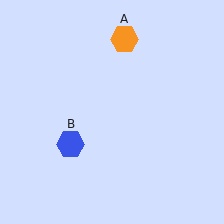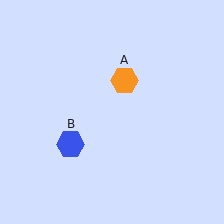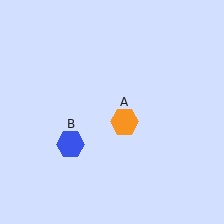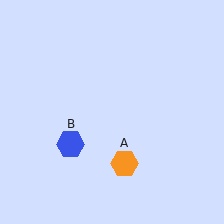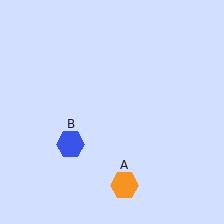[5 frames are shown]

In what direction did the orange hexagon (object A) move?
The orange hexagon (object A) moved down.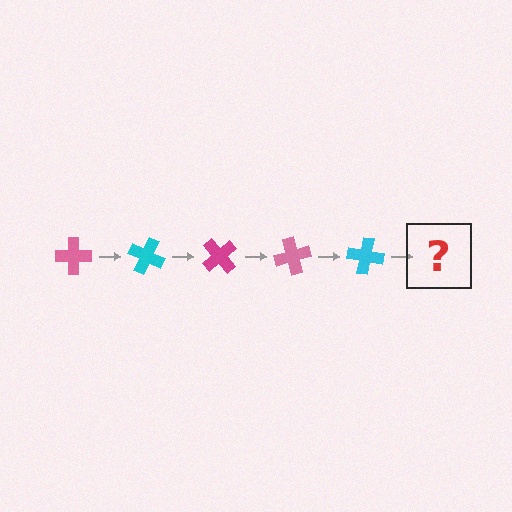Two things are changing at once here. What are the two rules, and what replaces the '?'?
The two rules are that it rotates 25 degrees each step and the color cycles through pink, cyan, and magenta. The '?' should be a magenta cross, rotated 125 degrees from the start.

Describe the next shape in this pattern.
It should be a magenta cross, rotated 125 degrees from the start.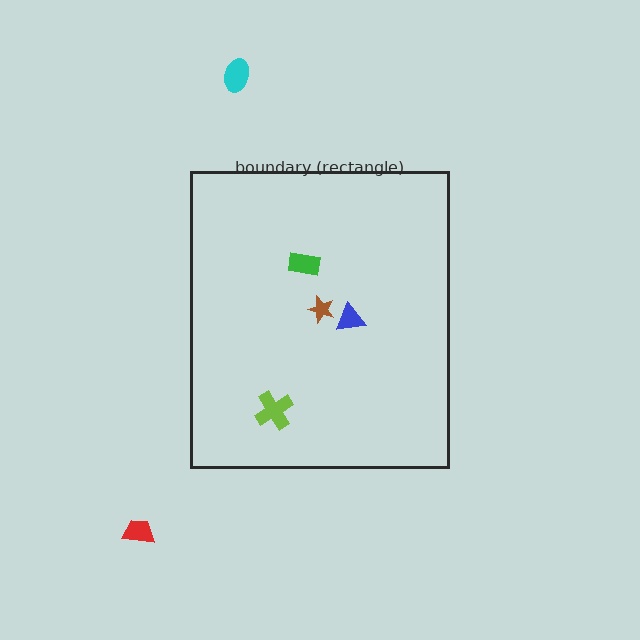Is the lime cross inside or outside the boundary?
Inside.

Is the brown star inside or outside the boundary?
Inside.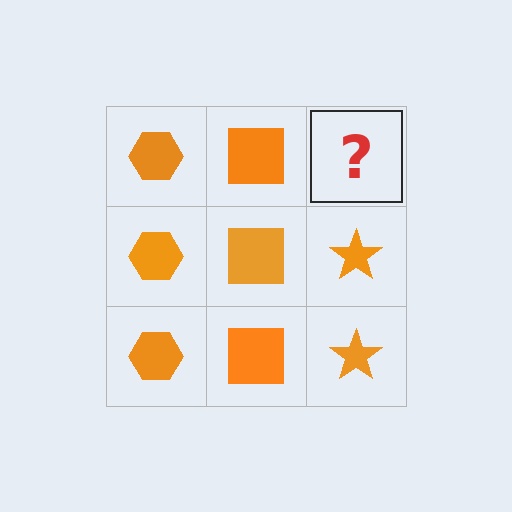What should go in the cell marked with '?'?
The missing cell should contain an orange star.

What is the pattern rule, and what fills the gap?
The rule is that each column has a consistent shape. The gap should be filled with an orange star.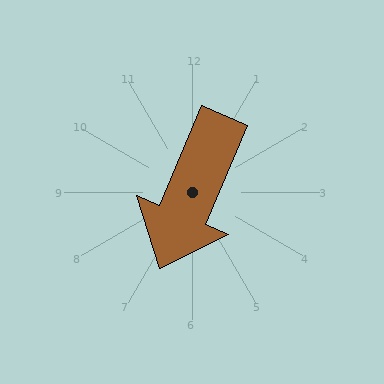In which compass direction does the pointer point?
Southwest.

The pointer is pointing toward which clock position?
Roughly 7 o'clock.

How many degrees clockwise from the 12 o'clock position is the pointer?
Approximately 203 degrees.